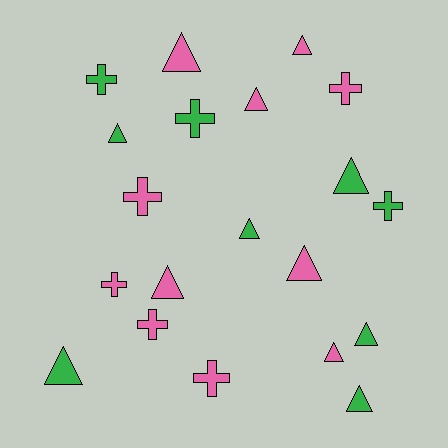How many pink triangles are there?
There are 6 pink triangles.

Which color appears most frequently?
Pink, with 11 objects.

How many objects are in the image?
There are 20 objects.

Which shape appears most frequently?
Triangle, with 12 objects.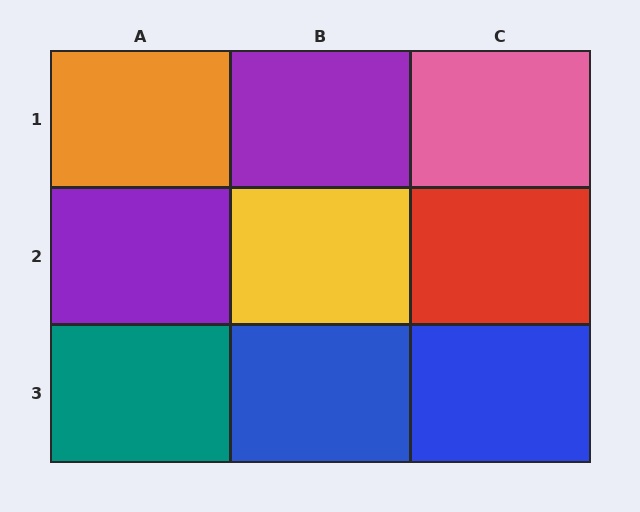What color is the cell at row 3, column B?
Blue.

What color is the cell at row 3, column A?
Teal.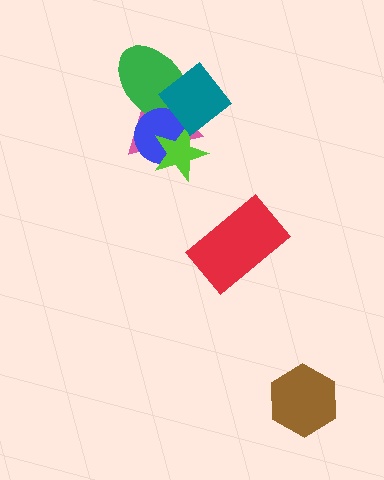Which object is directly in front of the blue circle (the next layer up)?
The lime star is directly in front of the blue circle.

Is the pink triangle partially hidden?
Yes, it is partially covered by another shape.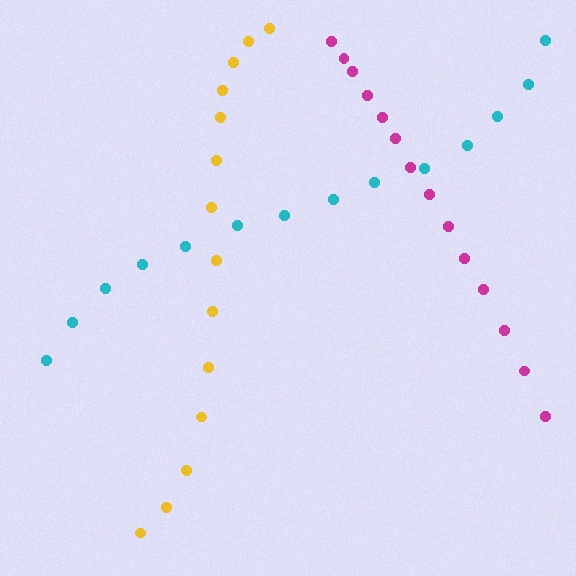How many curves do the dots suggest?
There are 3 distinct paths.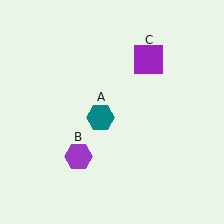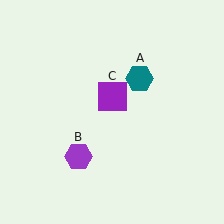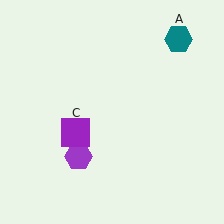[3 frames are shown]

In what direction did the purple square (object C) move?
The purple square (object C) moved down and to the left.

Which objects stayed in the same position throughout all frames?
Purple hexagon (object B) remained stationary.